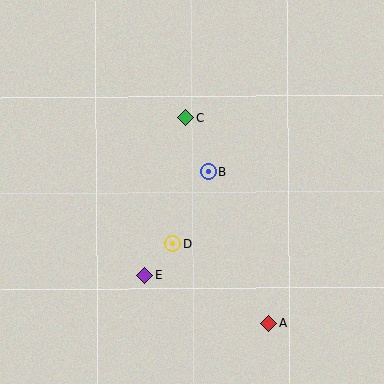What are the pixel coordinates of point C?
Point C is at (186, 118).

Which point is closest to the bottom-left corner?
Point E is closest to the bottom-left corner.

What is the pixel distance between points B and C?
The distance between B and C is 58 pixels.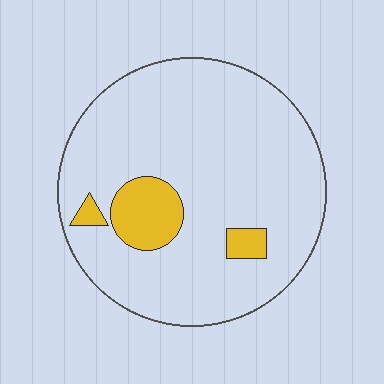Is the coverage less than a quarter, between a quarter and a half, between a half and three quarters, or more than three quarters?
Less than a quarter.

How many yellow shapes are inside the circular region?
3.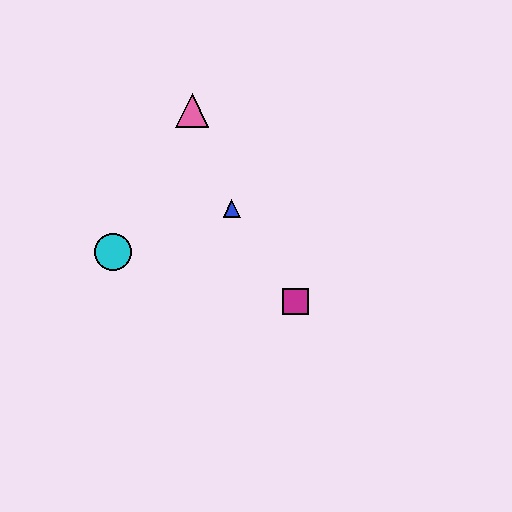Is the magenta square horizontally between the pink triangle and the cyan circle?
No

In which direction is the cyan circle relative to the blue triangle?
The cyan circle is to the left of the blue triangle.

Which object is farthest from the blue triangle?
The cyan circle is farthest from the blue triangle.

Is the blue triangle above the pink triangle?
No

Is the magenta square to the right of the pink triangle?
Yes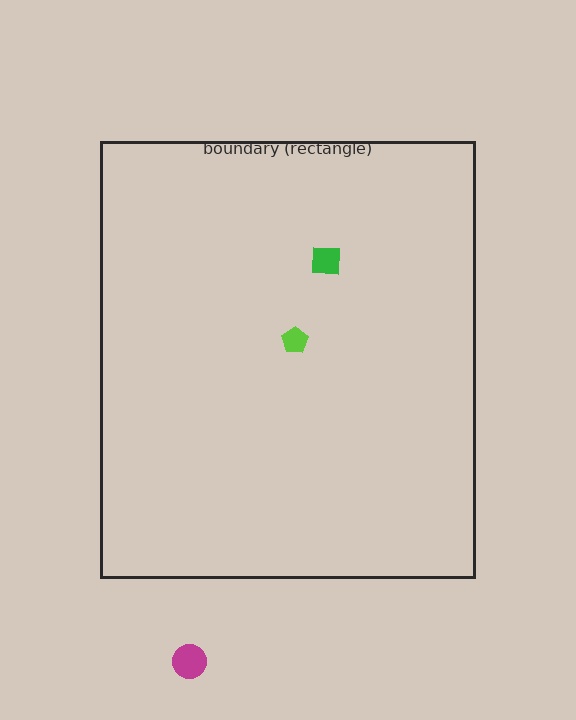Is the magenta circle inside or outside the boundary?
Outside.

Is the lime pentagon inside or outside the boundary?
Inside.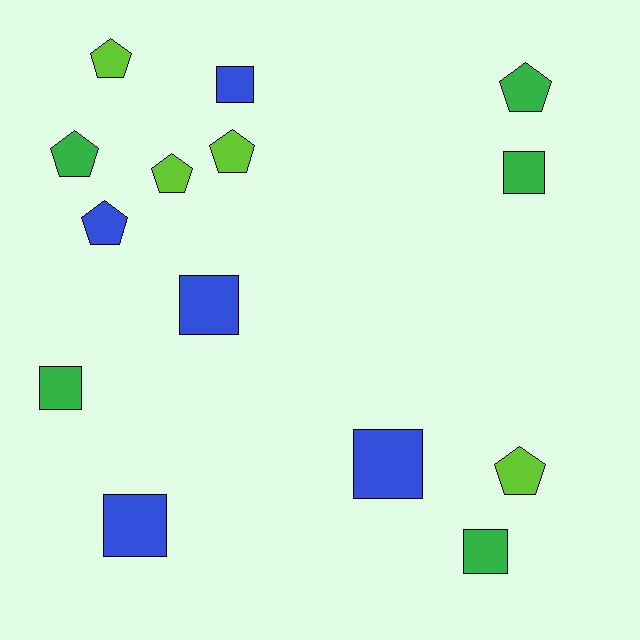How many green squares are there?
There are 3 green squares.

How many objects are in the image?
There are 14 objects.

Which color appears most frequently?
Blue, with 5 objects.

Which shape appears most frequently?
Pentagon, with 7 objects.